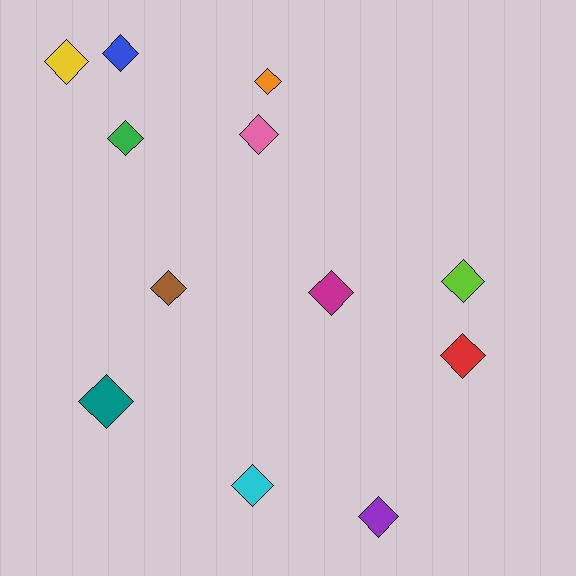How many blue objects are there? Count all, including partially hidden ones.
There is 1 blue object.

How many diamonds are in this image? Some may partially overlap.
There are 12 diamonds.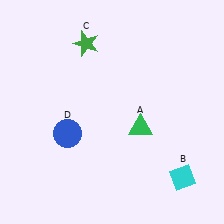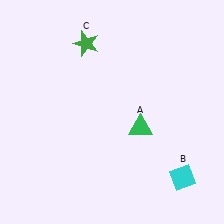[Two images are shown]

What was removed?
The blue circle (D) was removed in Image 2.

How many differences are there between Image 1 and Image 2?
There is 1 difference between the two images.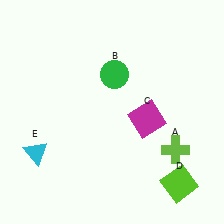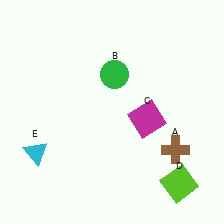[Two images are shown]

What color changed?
The cross (A) changed from lime in Image 1 to brown in Image 2.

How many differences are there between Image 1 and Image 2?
There is 1 difference between the two images.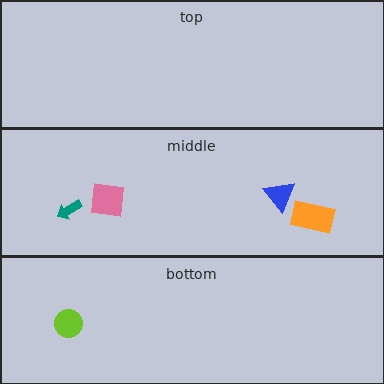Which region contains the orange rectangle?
The middle region.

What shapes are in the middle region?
The pink square, the teal arrow, the orange rectangle, the blue triangle.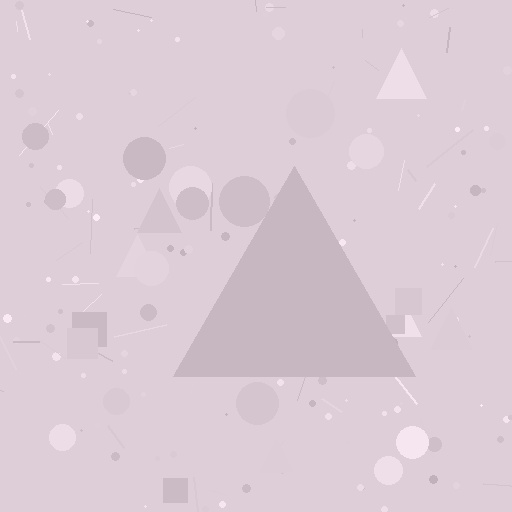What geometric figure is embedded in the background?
A triangle is embedded in the background.